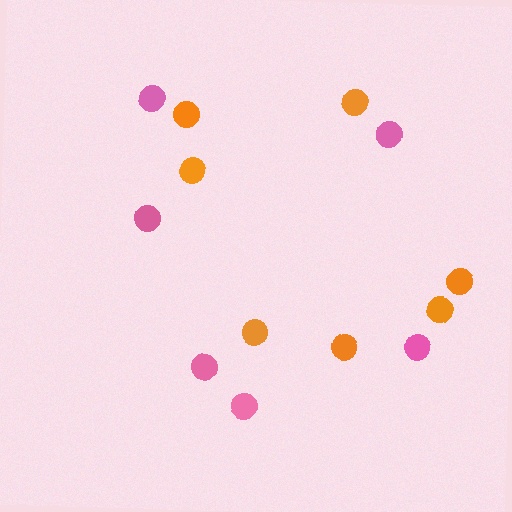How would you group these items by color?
There are 2 groups: one group of orange circles (7) and one group of pink circles (6).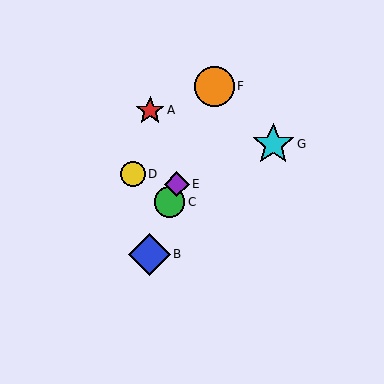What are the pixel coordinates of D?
Object D is at (133, 174).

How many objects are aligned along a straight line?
4 objects (B, C, E, F) are aligned along a straight line.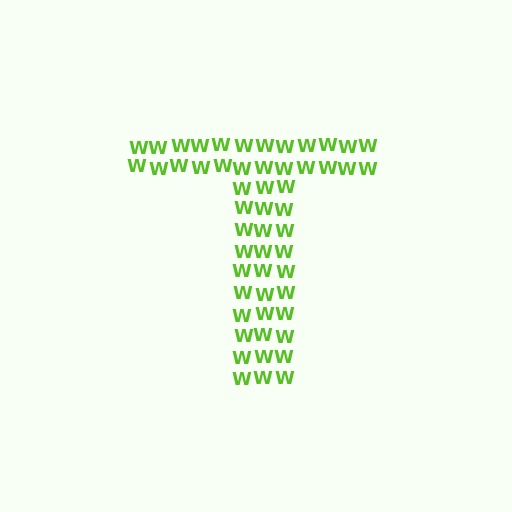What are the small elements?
The small elements are letter W's.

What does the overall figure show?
The overall figure shows the letter T.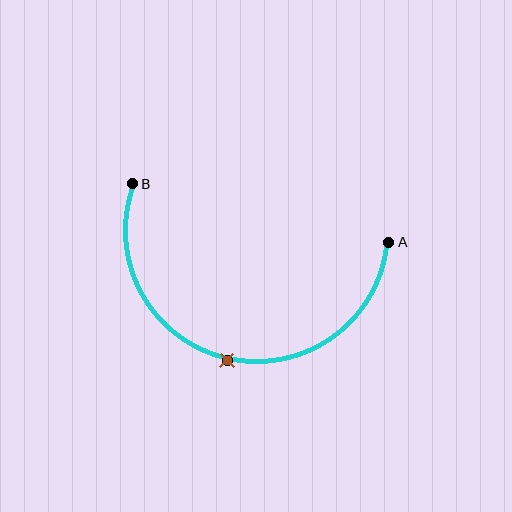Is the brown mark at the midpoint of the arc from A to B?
Yes. The brown mark lies on the arc at equal arc-length from both A and B — it is the arc midpoint.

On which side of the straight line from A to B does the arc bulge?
The arc bulges below the straight line connecting A and B.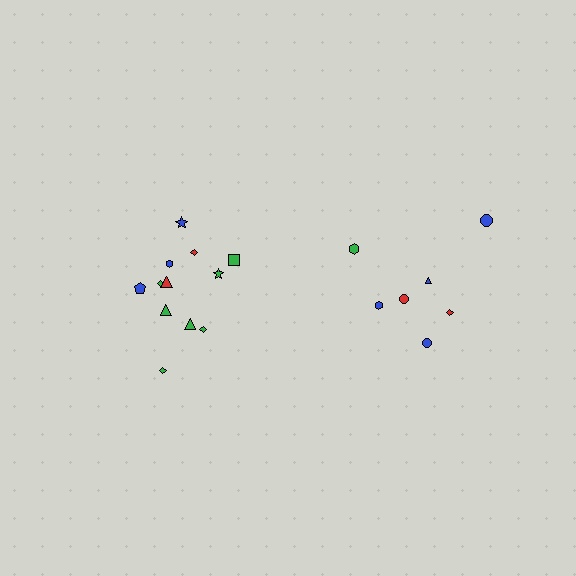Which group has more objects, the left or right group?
The left group.